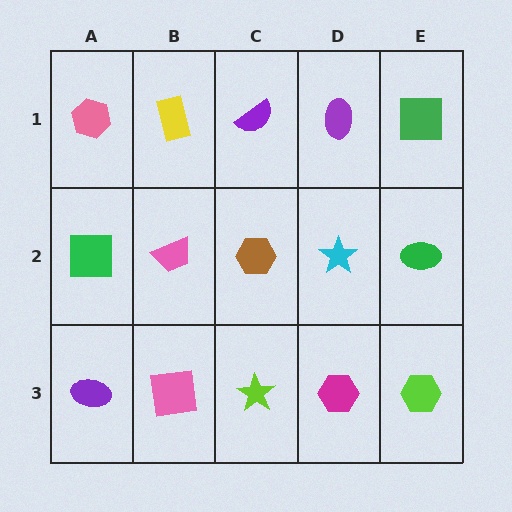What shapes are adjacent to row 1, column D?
A cyan star (row 2, column D), a purple semicircle (row 1, column C), a green square (row 1, column E).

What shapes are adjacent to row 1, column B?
A pink trapezoid (row 2, column B), a pink hexagon (row 1, column A), a purple semicircle (row 1, column C).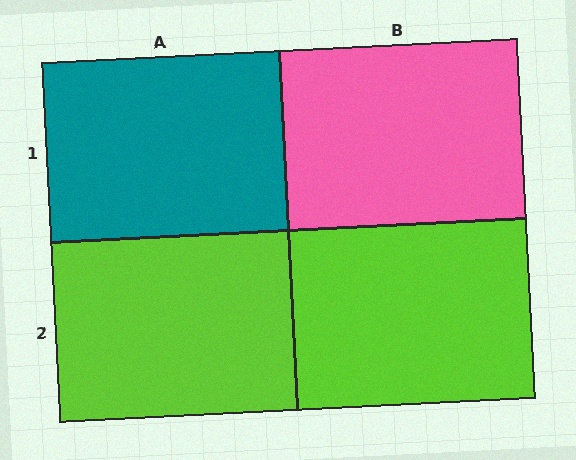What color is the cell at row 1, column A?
Teal.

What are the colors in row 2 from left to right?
Lime, lime.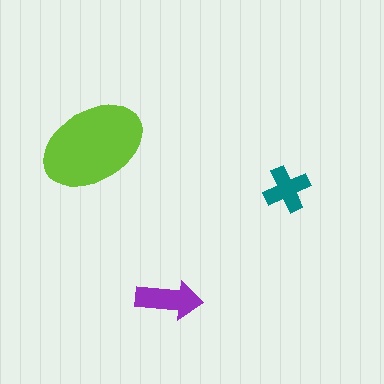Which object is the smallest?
The teal cross.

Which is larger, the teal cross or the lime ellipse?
The lime ellipse.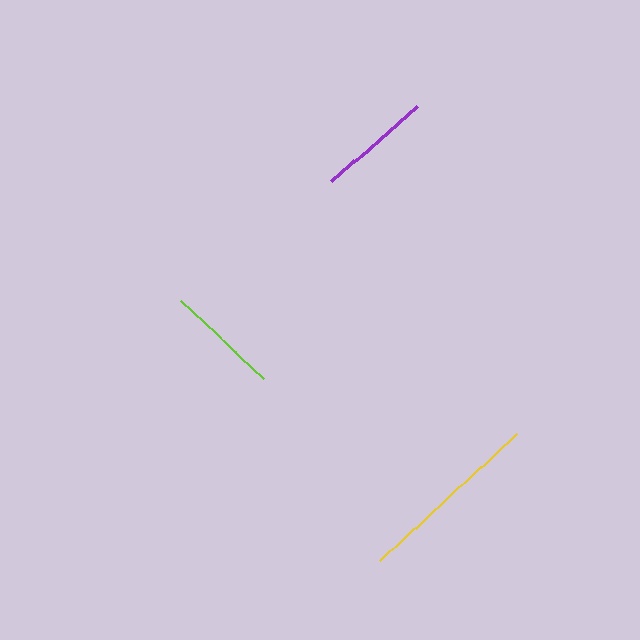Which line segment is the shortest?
The purple line is the shortest at approximately 114 pixels.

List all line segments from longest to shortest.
From longest to shortest: yellow, lime, purple.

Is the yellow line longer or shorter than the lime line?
The yellow line is longer than the lime line.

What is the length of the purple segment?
The purple segment is approximately 114 pixels long.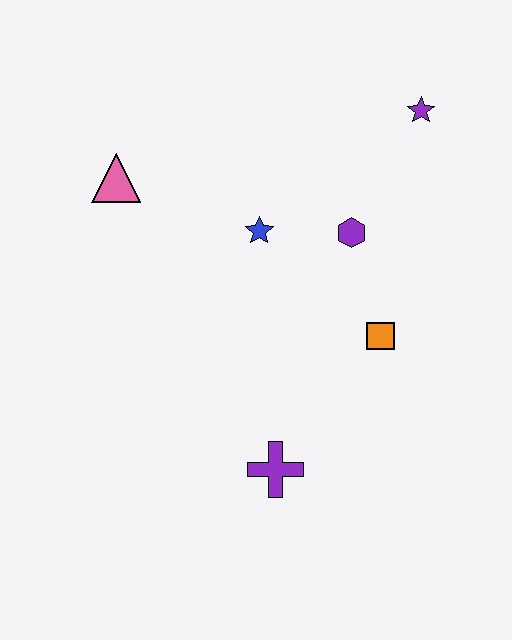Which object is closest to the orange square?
The purple hexagon is closest to the orange square.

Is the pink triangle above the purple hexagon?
Yes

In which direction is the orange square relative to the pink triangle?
The orange square is to the right of the pink triangle.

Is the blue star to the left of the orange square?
Yes